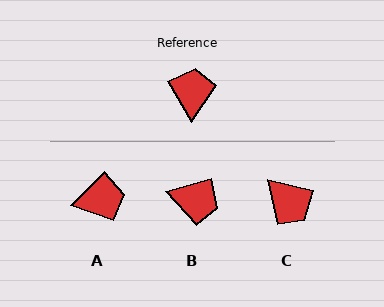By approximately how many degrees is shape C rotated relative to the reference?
Approximately 133 degrees clockwise.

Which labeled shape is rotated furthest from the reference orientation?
C, about 133 degrees away.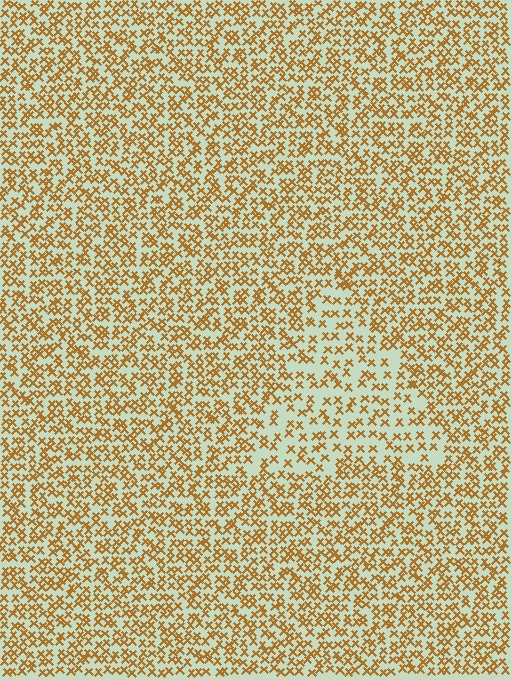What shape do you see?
I see a triangle.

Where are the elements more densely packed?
The elements are more densely packed outside the triangle boundary.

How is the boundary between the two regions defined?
The boundary is defined by a change in element density (approximately 1.8x ratio). All elements are the same color, size, and shape.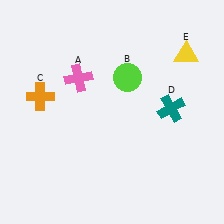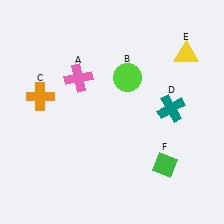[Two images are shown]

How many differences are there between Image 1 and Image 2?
There is 1 difference between the two images.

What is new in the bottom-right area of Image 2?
A green diamond (F) was added in the bottom-right area of Image 2.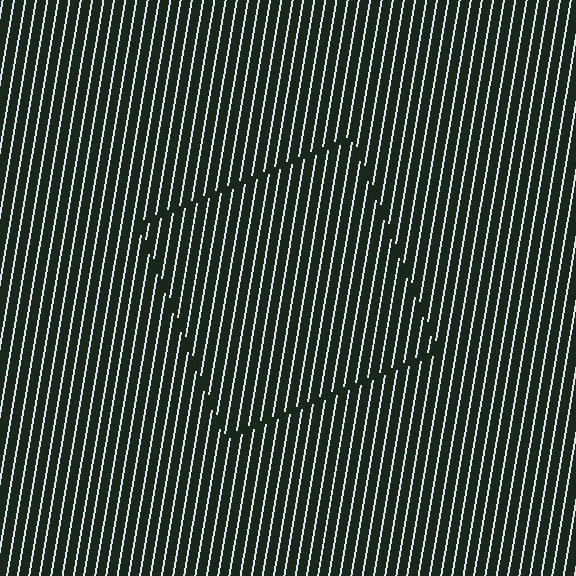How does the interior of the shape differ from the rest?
The interior of the shape contains the same grating, shifted by half a period — the contour is defined by the phase discontinuity where line-ends from the inner and outer gratings abut.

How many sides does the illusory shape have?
4 sides — the line-ends trace a square.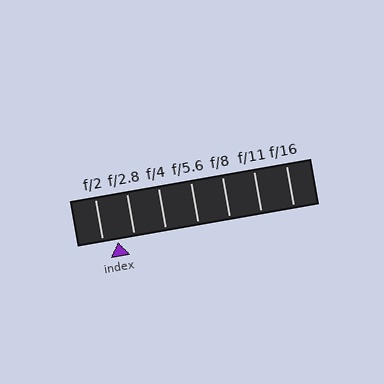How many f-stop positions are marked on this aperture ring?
There are 7 f-stop positions marked.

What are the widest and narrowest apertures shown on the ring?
The widest aperture shown is f/2 and the narrowest is f/16.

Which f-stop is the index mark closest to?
The index mark is closest to f/2.